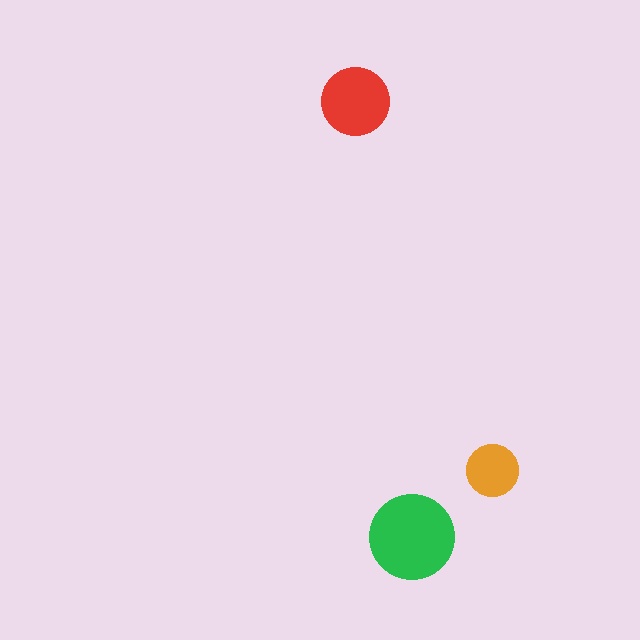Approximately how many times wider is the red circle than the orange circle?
About 1.5 times wider.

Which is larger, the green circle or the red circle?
The green one.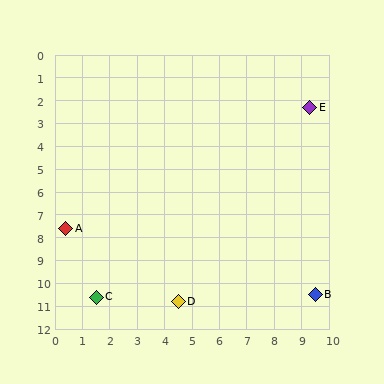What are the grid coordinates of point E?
Point E is at approximately (9.3, 2.3).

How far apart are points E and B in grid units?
Points E and B are about 8.2 grid units apart.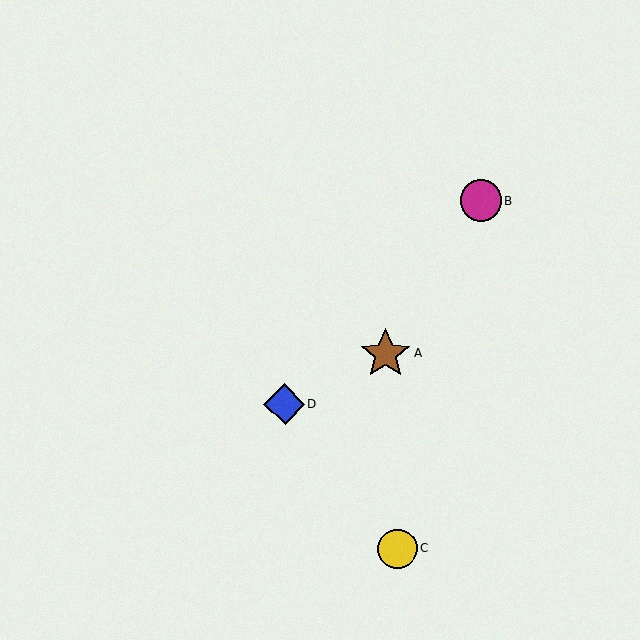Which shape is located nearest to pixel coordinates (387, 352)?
The brown star (labeled A) at (386, 354) is nearest to that location.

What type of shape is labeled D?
Shape D is a blue diamond.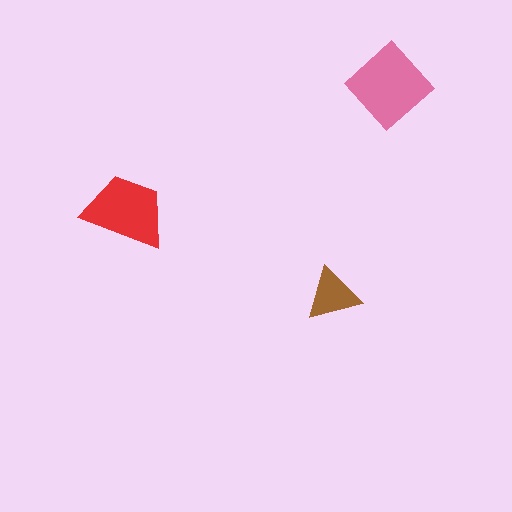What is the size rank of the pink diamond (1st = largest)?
1st.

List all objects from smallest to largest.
The brown triangle, the red trapezoid, the pink diamond.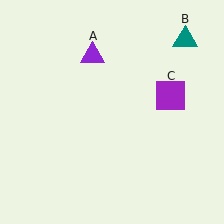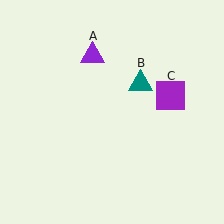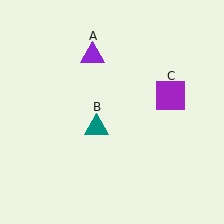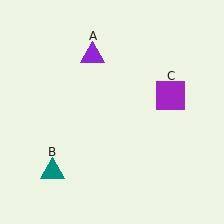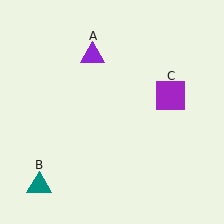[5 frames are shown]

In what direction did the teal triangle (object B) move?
The teal triangle (object B) moved down and to the left.